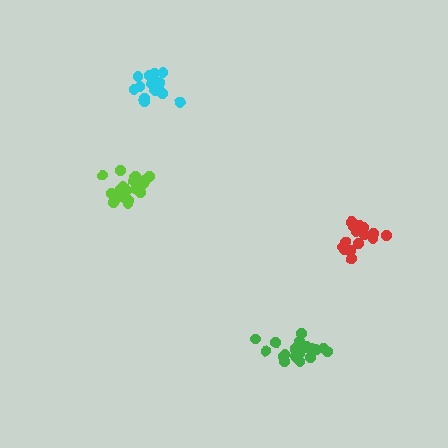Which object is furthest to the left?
The lime cluster is leftmost.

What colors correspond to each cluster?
The clusters are colored: green, cyan, lime, red.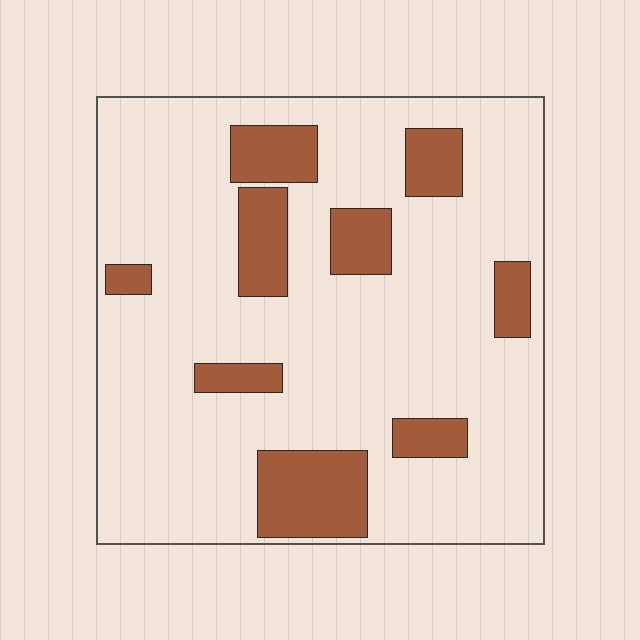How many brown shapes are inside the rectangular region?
9.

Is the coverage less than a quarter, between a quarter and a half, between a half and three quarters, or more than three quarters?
Less than a quarter.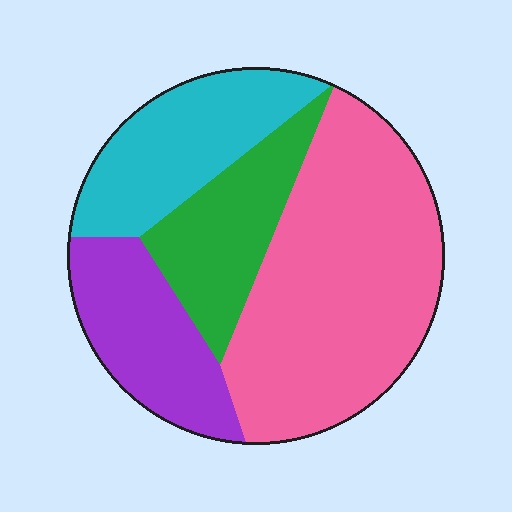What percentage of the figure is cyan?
Cyan covers around 20% of the figure.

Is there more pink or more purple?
Pink.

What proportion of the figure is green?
Green covers about 15% of the figure.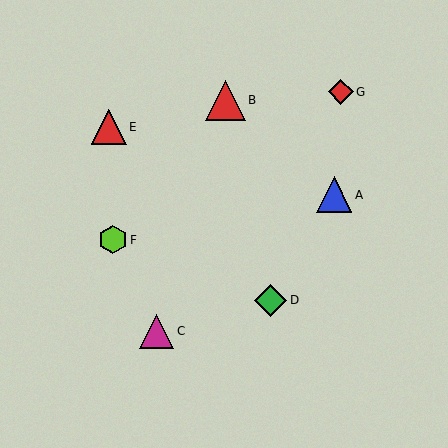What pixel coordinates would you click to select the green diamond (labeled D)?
Click at (271, 300) to select the green diamond D.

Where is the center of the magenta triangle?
The center of the magenta triangle is at (157, 331).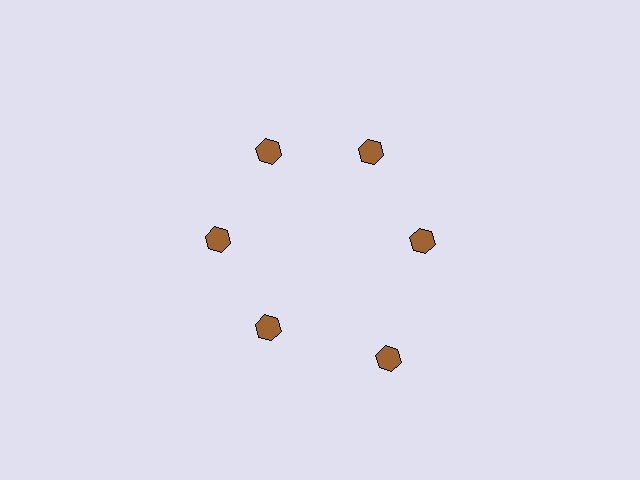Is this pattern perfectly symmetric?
No. The 6 brown hexagons are arranged in a ring, but one element near the 5 o'clock position is pushed outward from the center, breaking the 6-fold rotational symmetry.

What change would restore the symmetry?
The symmetry would be restored by moving it inward, back onto the ring so that all 6 hexagons sit at equal angles and equal distance from the center.